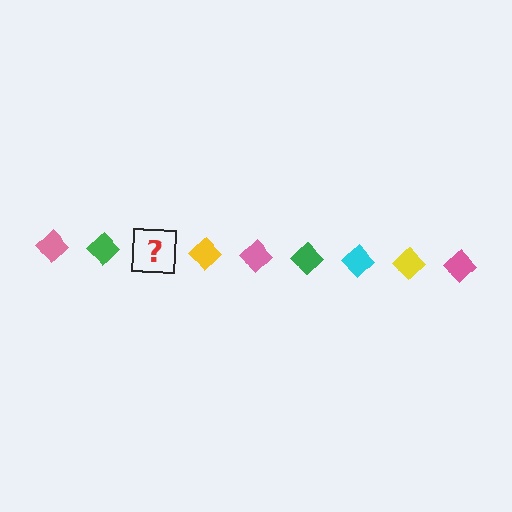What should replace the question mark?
The question mark should be replaced with a cyan diamond.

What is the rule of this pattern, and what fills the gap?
The rule is that the pattern cycles through pink, green, cyan, yellow diamonds. The gap should be filled with a cyan diamond.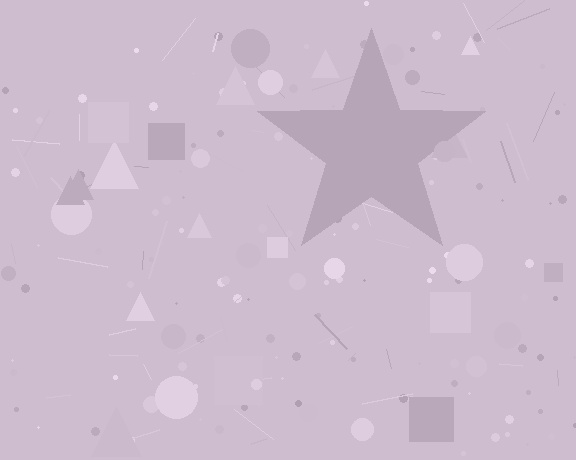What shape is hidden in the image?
A star is hidden in the image.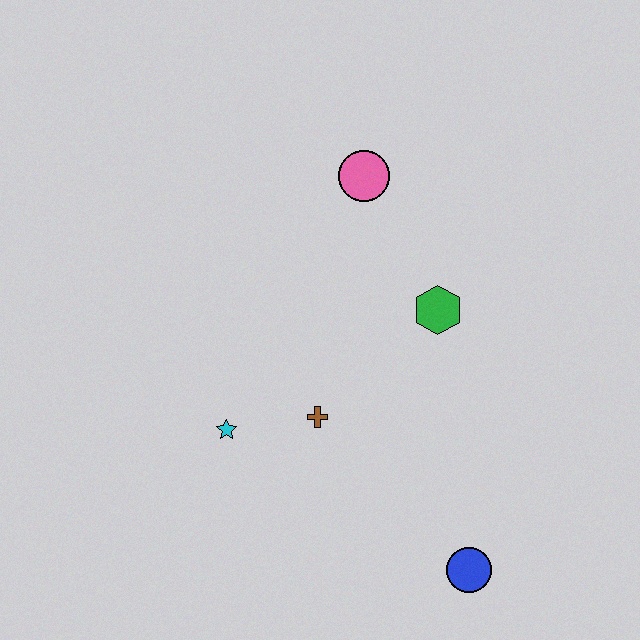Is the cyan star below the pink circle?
Yes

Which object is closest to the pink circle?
The green hexagon is closest to the pink circle.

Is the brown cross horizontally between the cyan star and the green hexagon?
Yes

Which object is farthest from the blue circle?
The pink circle is farthest from the blue circle.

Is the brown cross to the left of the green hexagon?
Yes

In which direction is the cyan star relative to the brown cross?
The cyan star is to the left of the brown cross.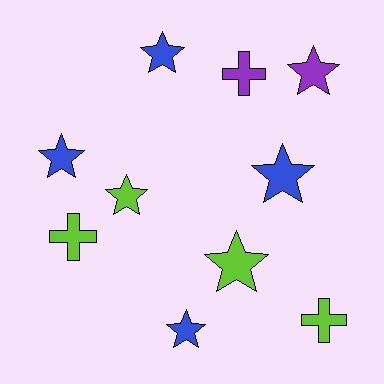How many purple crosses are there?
There is 1 purple cross.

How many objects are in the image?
There are 10 objects.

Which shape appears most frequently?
Star, with 7 objects.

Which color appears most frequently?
Blue, with 4 objects.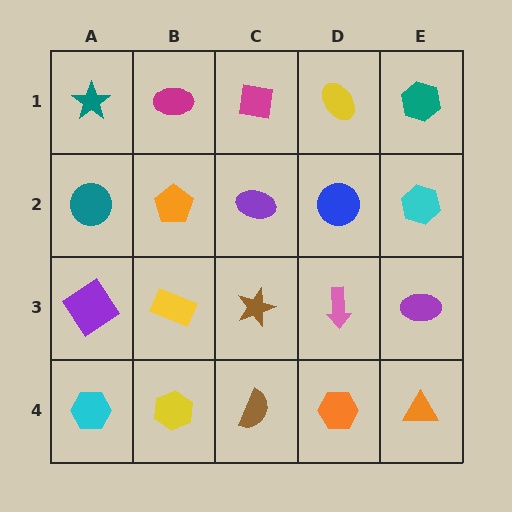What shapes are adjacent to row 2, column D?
A yellow ellipse (row 1, column D), a pink arrow (row 3, column D), a purple ellipse (row 2, column C), a cyan hexagon (row 2, column E).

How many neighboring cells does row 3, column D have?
4.